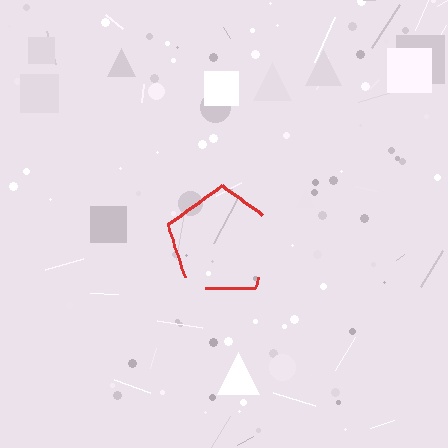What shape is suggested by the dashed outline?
The dashed outline suggests a pentagon.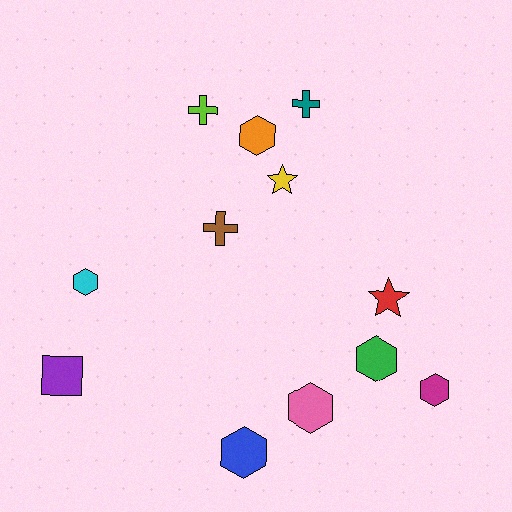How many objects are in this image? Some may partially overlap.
There are 12 objects.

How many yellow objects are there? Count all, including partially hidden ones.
There is 1 yellow object.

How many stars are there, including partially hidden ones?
There are 2 stars.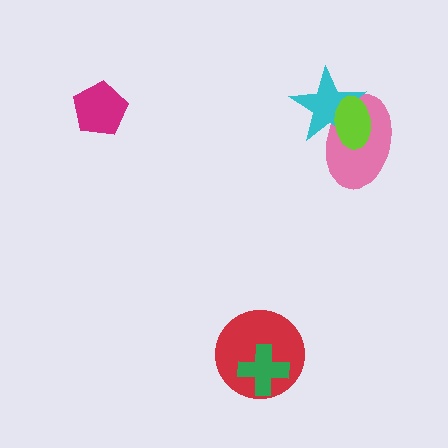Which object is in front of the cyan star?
The lime ellipse is in front of the cyan star.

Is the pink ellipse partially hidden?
Yes, it is partially covered by another shape.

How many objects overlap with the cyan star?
2 objects overlap with the cyan star.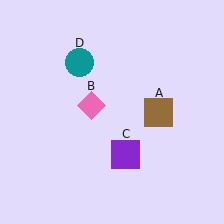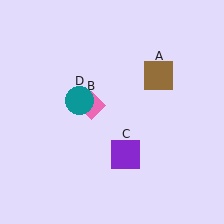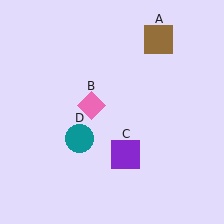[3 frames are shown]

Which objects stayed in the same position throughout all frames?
Pink diamond (object B) and purple square (object C) remained stationary.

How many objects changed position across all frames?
2 objects changed position: brown square (object A), teal circle (object D).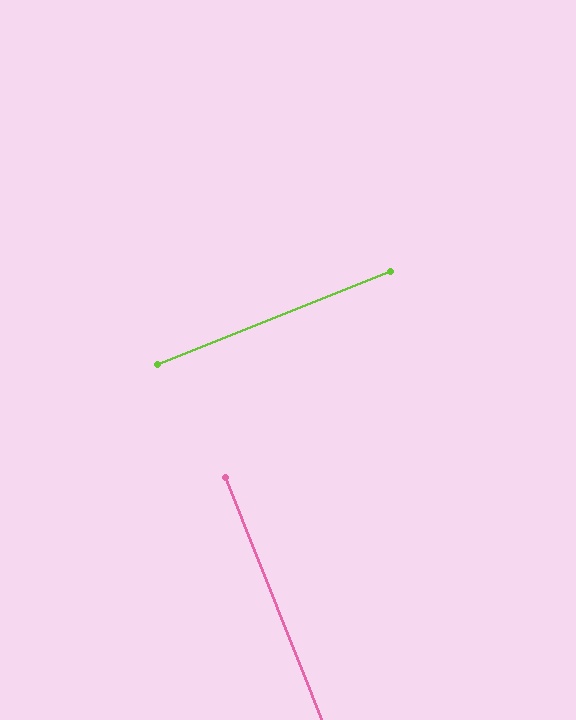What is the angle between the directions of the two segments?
Approximately 90 degrees.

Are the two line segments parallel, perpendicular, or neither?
Perpendicular — they meet at approximately 90°.